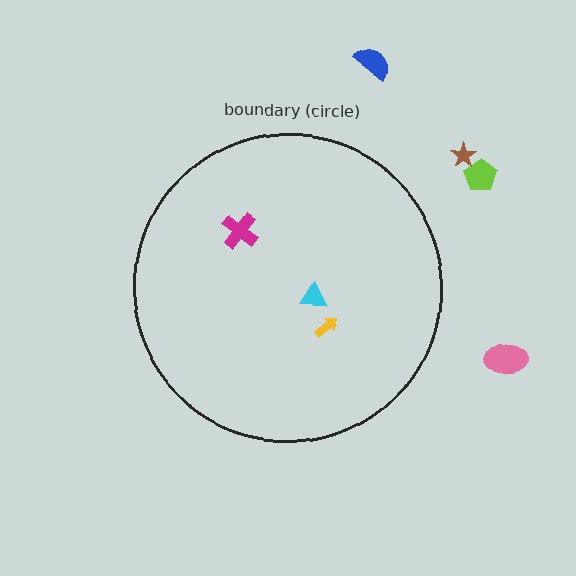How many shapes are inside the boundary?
3 inside, 4 outside.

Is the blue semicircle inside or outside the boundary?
Outside.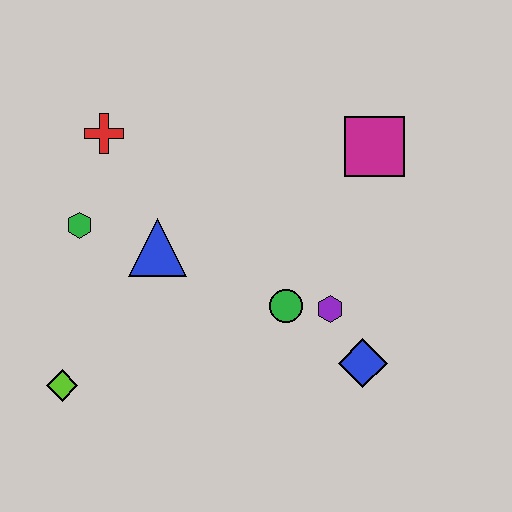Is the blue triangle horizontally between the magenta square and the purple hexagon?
No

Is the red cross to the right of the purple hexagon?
No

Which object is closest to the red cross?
The green hexagon is closest to the red cross.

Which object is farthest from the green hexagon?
The blue diamond is farthest from the green hexagon.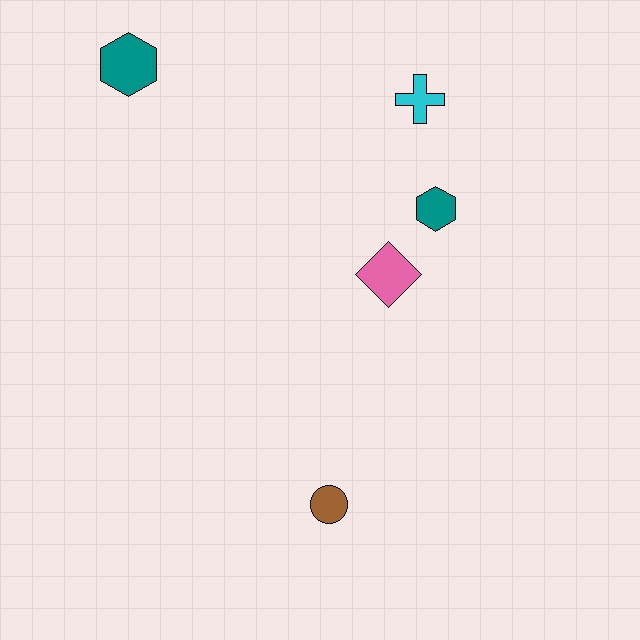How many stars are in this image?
There are no stars.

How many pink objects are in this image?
There is 1 pink object.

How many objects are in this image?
There are 5 objects.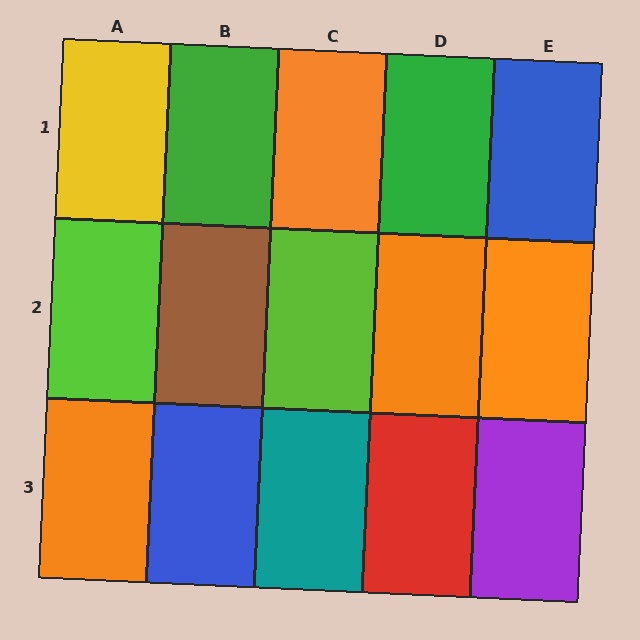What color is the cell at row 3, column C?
Teal.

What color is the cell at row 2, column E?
Orange.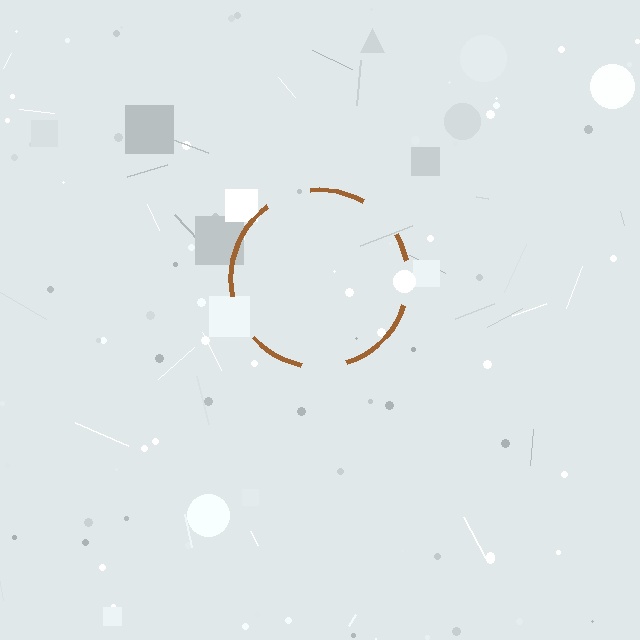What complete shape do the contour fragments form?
The contour fragments form a circle.